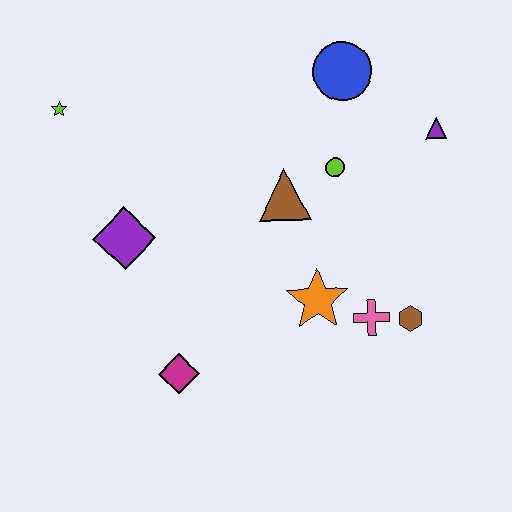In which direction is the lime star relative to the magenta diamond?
The lime star is above the magenta diamond.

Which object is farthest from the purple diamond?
The purple triangle is farthest from the purple diamond.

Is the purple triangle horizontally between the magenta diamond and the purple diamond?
No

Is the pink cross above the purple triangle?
No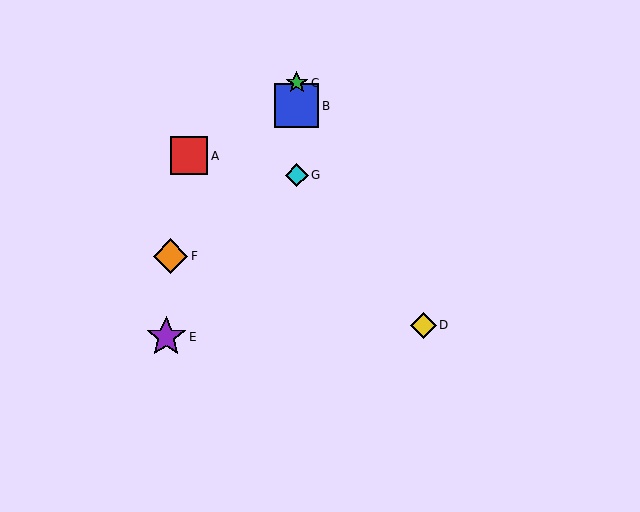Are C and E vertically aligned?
No, C is at x≈297 and E is at x≈166.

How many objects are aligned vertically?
3 objects (B, C, G) are aligned vertically.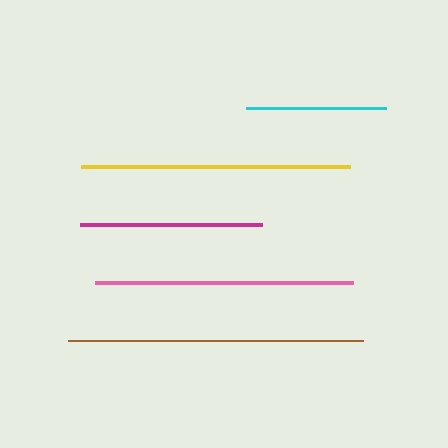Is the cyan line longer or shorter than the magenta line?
The magenta line is longer than the cyan line.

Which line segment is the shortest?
The cyan line is the shortest at approximately 140 pixels.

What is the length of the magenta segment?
The magenta segment is approximately 182 pixels long.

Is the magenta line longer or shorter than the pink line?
The pink line is longer than the magenta line.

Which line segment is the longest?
The brown line is the longest at approximately 295 pixels.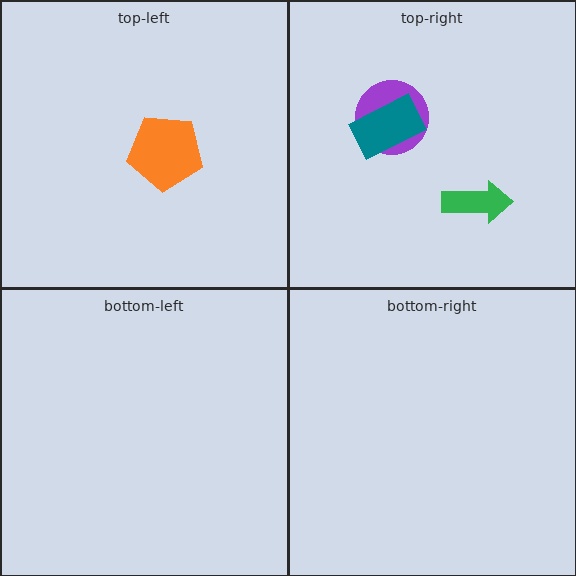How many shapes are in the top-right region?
3.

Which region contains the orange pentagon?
The top-left region.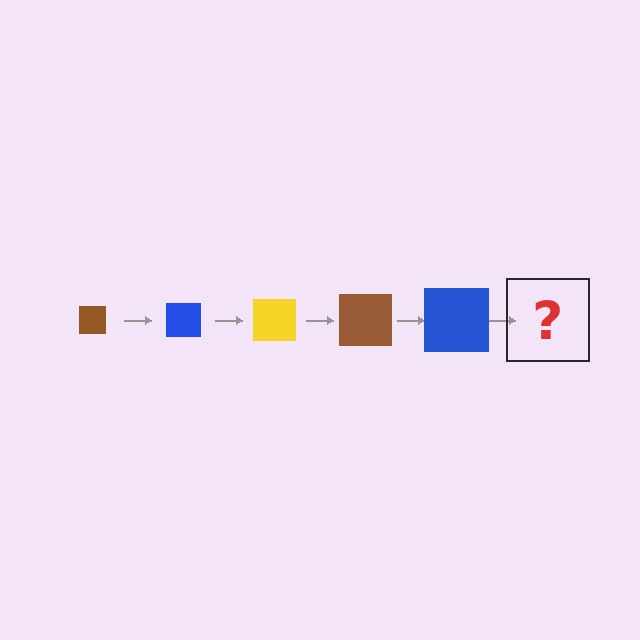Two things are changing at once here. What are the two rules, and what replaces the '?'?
The two rules are that the square grows larger each step and the color cycles through brown, blue, and yellow. The '?' should be a yellow square, larger than the previous one.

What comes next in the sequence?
The next element should be a yellow square, larger than the previous one.